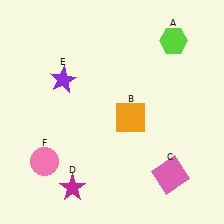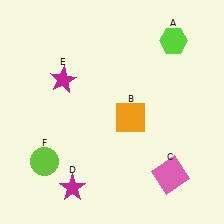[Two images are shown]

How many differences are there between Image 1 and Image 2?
There are 2 differences between the two images.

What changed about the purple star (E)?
In Image 1, E is purple. In Image 2, it changed to magenta.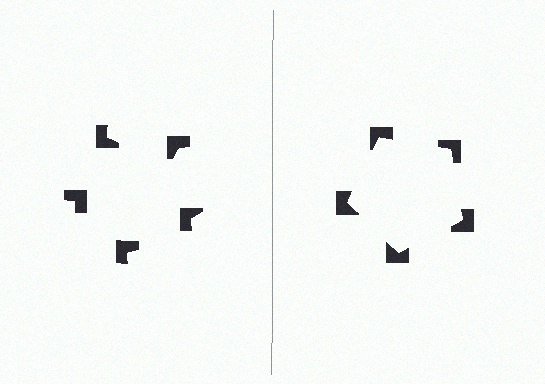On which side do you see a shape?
An illusory pentagon appears on the right side. On the left side the wedge cuts are rotated, so no coherent shape forms.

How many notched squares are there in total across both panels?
10 — 5 on each side.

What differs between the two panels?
The notched squares are positioned identically on both sides; only the wedge orientations differ. On the right they align to a pentagon; on the left they are misaligned.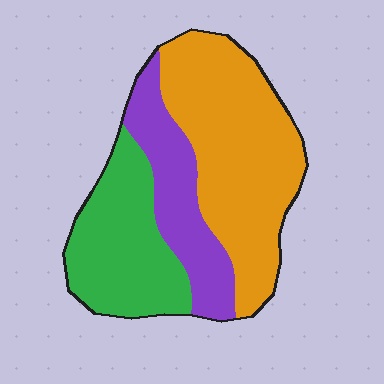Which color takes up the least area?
Purple, at roughly 25%.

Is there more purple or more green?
Green.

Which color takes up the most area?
Orange, at roughly 50%.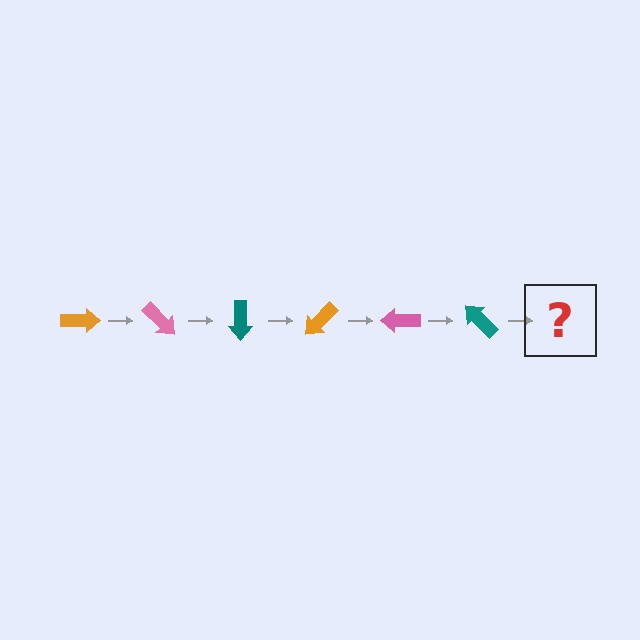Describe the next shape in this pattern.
It should be an orange arrow, rotated 270 degrees from the start.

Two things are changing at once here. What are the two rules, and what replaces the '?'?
The two rules are that it rotates 45 degrees each step and the color cycles through orange, pink, and teal. The '?' should be an orange arrow, rotated 270 degrees from the start.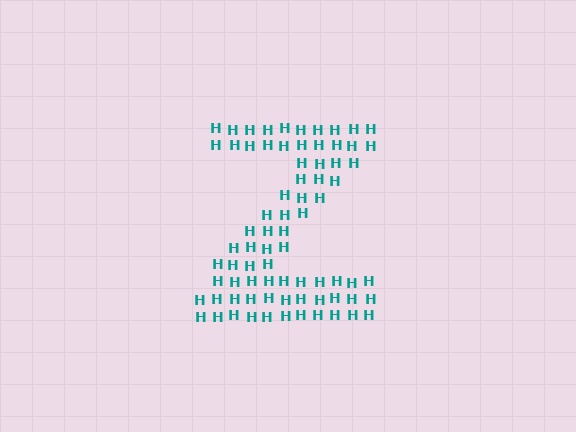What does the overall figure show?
The overall figure shows the letter Z.